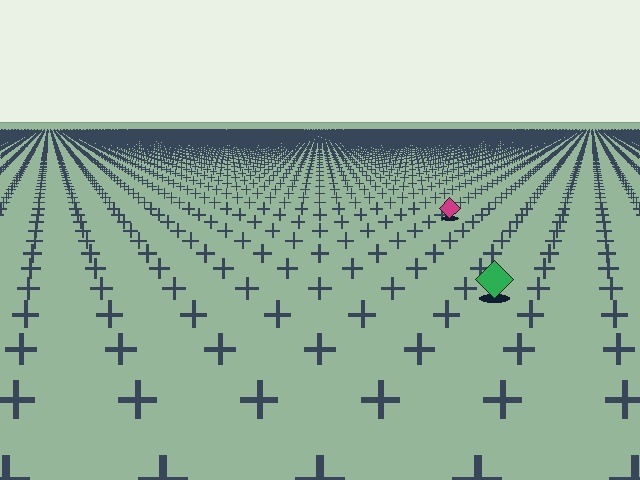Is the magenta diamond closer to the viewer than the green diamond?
No. The green diamond is closer — you can tell from the texture gradient: the ground texture is coarser near it.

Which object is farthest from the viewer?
The magenta diamond is farthest from the viewer. It appears smaller and the ground texture around it is denser.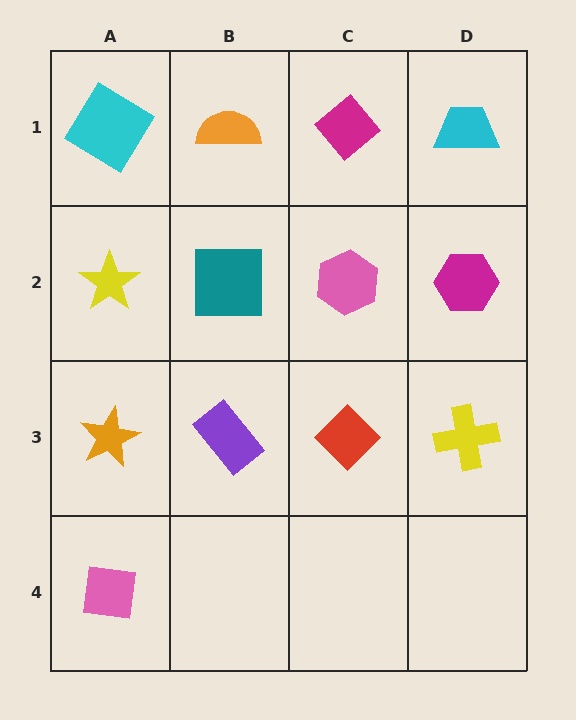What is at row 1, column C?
A magenta diamond.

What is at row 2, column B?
A teal square.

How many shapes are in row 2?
4 shapes.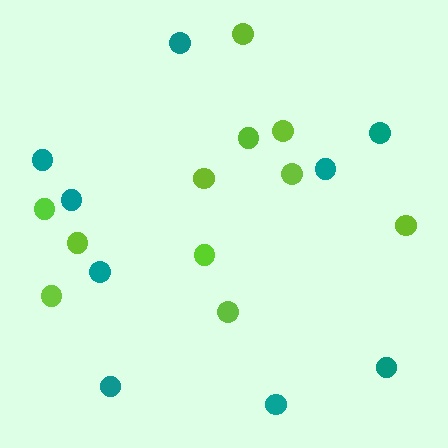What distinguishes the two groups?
There are 2 groups: one group of lime circles (11) and one group of teal circles (9).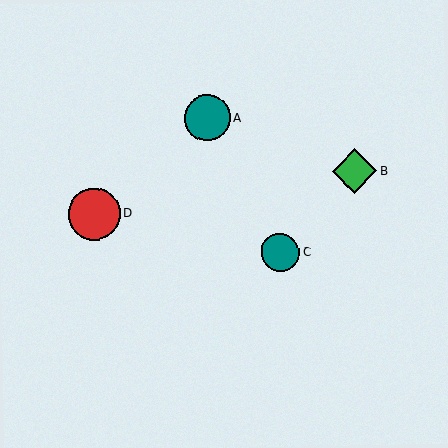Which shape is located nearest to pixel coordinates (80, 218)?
The red circle (labeled D) at (94, 214) is nearest to that location.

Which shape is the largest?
The red circle (labeled D) is the largest.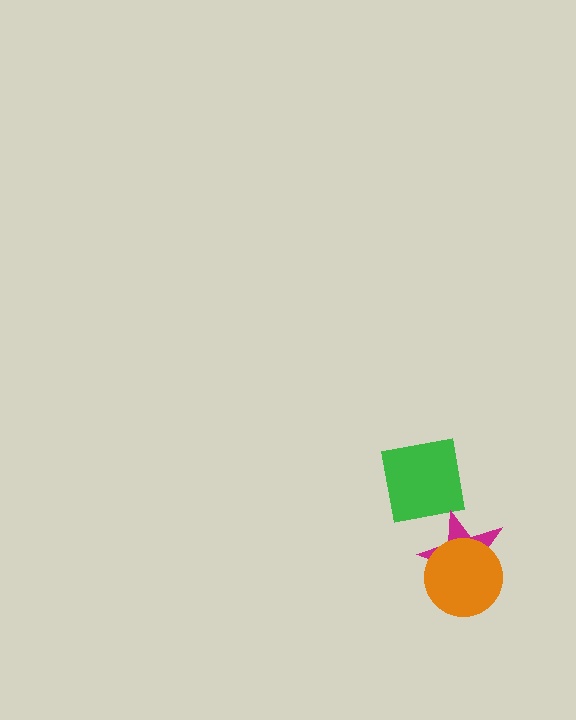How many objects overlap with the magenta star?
1 object overlaps with the magenta star.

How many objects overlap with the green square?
0 objects overlap with the green square.